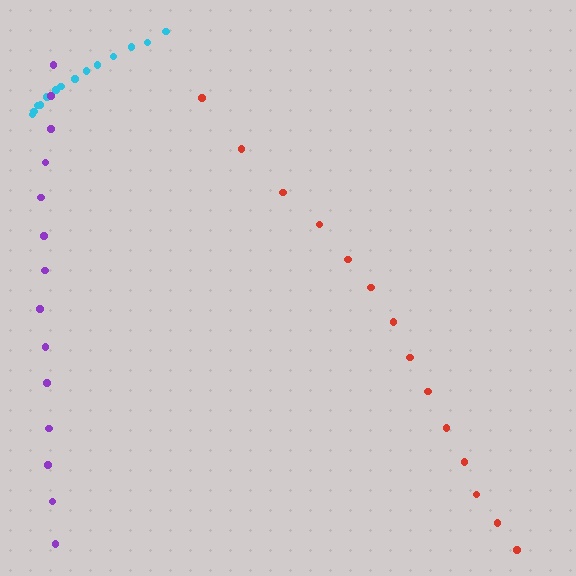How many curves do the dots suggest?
There are 3 distinct paths.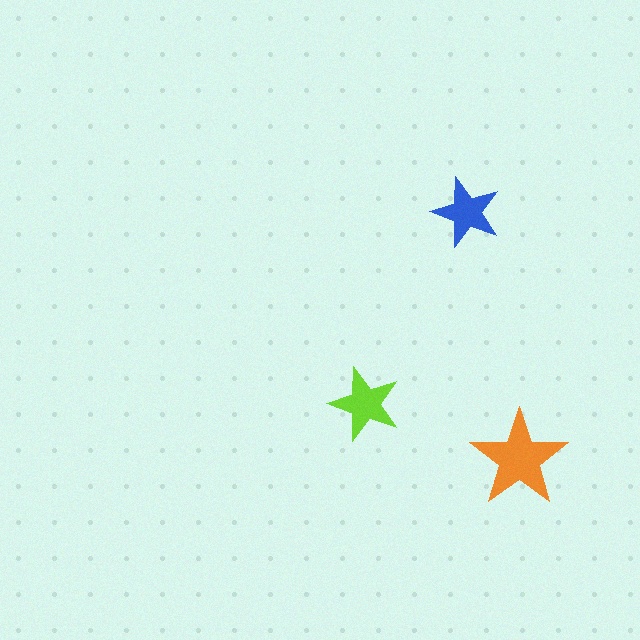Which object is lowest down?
The orange star is bottommost.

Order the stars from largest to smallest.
the orange one, the lime one, the blue one.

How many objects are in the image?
There are 3 objects in the image.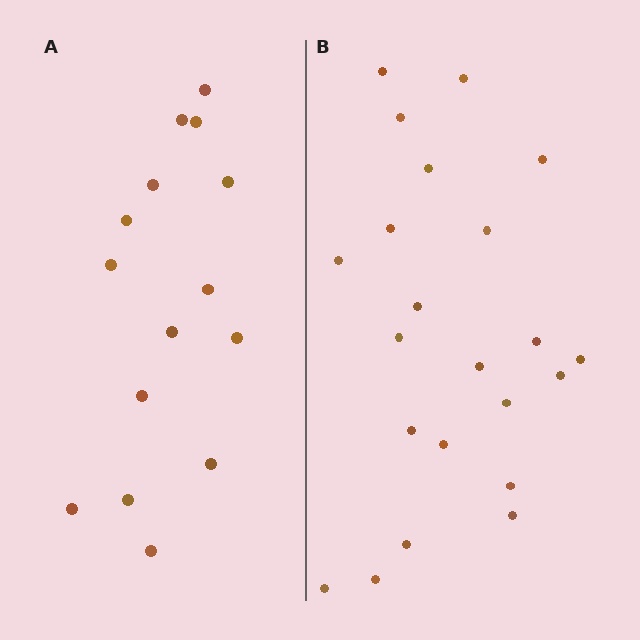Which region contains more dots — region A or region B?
Region B (the right region) has more dots.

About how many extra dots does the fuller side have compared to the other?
Region B has roughly 8 or so more dots than region A.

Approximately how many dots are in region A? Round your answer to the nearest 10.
About 20 dots. (The exact count is 15, which rounds to 20.)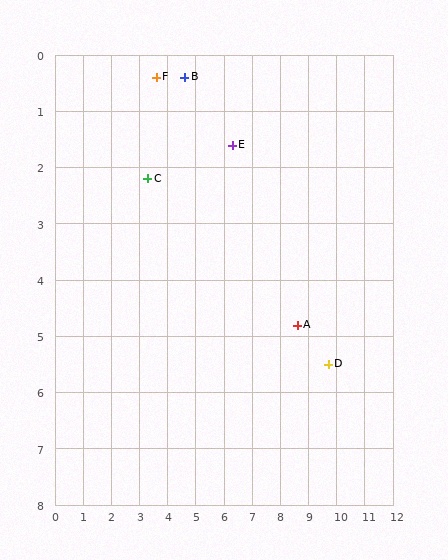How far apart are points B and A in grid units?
Points B and A are about 5.9 grid units apart.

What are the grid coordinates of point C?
Point C is at approximately (3.3, 2.2).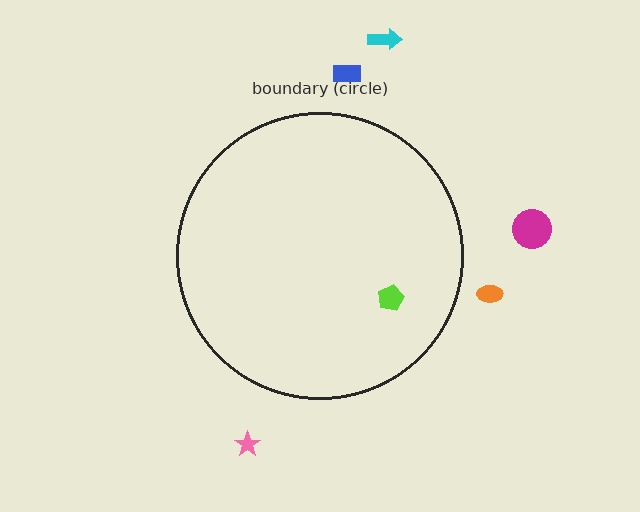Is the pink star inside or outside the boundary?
Outside.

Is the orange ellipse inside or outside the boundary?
Outside.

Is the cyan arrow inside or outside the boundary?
Outside.